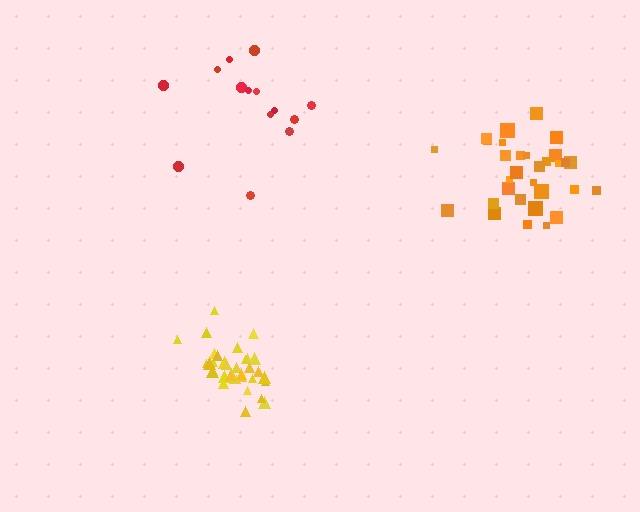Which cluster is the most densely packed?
Yellow.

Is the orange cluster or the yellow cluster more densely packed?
Yellow.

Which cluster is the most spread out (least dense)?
Red.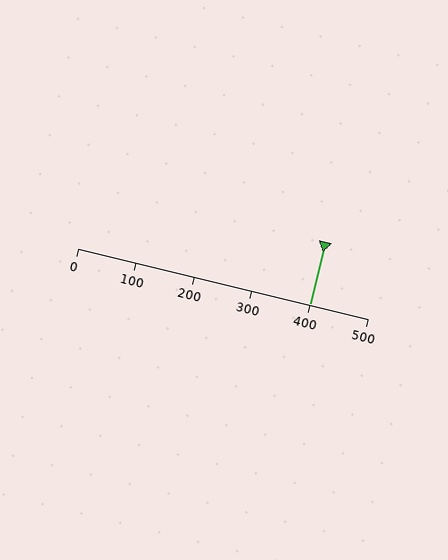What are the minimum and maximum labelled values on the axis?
The axis runs from 0 to 500.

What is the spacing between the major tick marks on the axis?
The major ticks are spaced 100 apart.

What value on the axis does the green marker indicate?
The marker indicates approximately 400.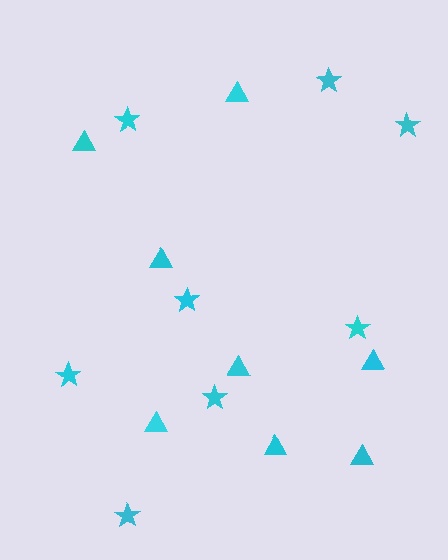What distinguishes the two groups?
There are 2 groups: one group of triangles (8) and one group of stars (8).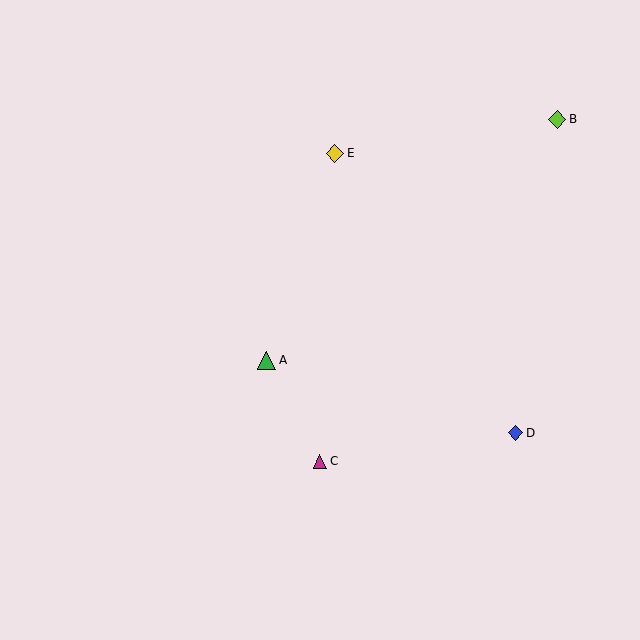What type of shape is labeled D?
Shape D is a blue diamond.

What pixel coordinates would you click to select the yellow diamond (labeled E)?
Click at (335, 153) to select the yellow diamond E.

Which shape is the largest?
The green triangle (labeled A) is the largest.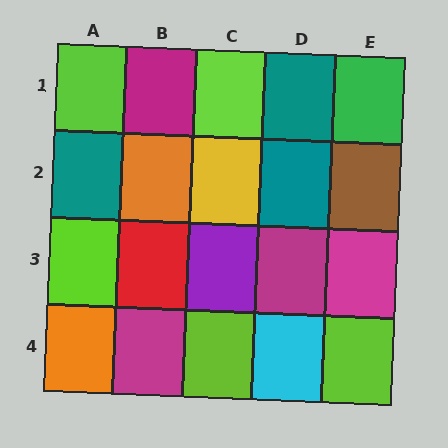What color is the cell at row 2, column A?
Teal.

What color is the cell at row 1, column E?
Green.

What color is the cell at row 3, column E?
Magenta.